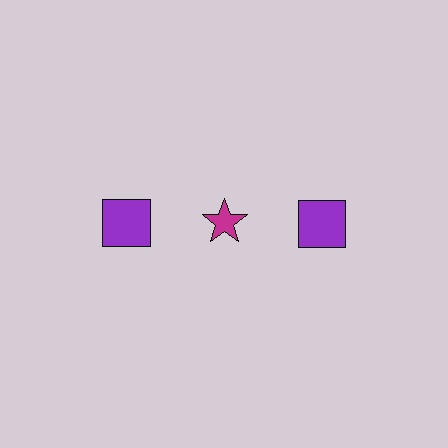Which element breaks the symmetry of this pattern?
The magenta star in the top row, second from left column breaks the symmetry. All other shapes are purple squares.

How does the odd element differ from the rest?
It differs in both color (magenta instead of purple) and shape (star instead of square).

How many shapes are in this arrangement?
There are 3 shapes arranged in a grid pattern.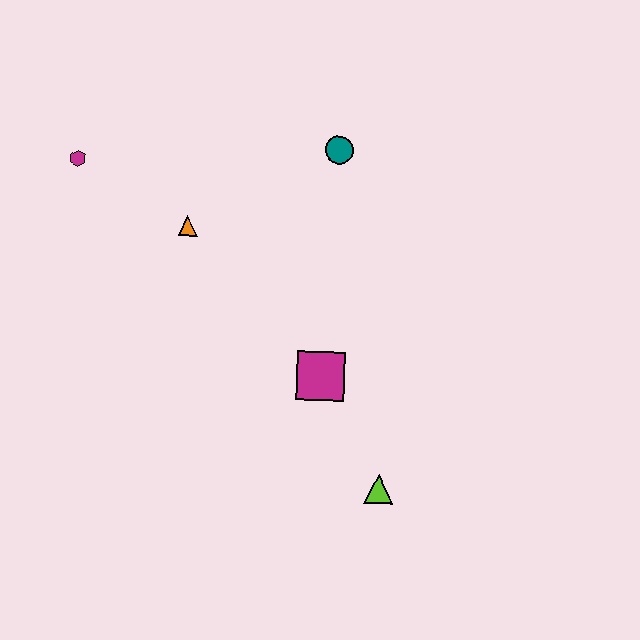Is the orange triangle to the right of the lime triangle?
No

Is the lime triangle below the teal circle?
Yes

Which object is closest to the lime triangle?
The magenta square is closest to the lime triangle.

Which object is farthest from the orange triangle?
The lime triangle is farthest from the orange triangle.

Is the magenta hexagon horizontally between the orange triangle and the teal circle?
No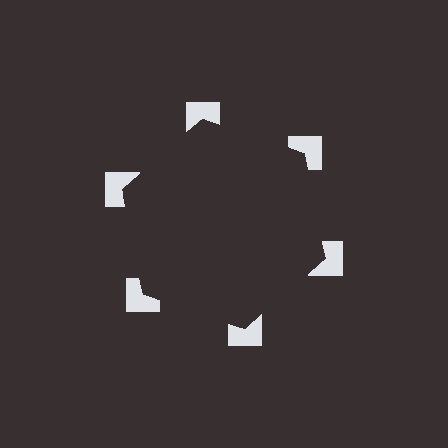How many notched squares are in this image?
There are 6 — one at each vertex of the illusory hexagon.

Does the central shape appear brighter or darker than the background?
It typically appears slightly darker than the background, even though no actual brightness change is drawn.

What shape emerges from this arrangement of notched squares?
An illusory hexagon — its edges are inferred from the aligned wedge cuts in the notched squares, not physically drawn.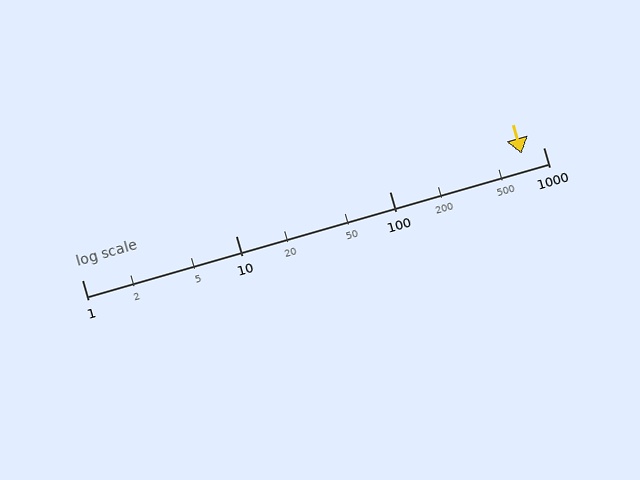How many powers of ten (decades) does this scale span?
The scale spans 3 decades, from 1 to 1000.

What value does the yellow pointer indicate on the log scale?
The pointer indicates approximately 720.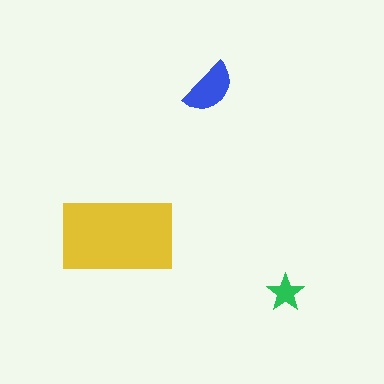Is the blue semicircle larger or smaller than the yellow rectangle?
Smaller.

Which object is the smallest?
The green star.